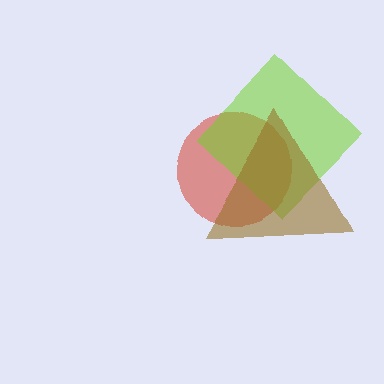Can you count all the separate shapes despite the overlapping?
Yes, there are 3 separate shapes.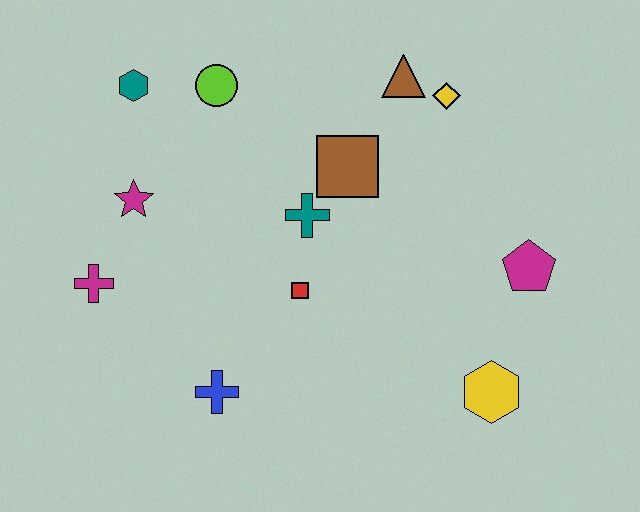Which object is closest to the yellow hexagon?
The magenta pentagon is closest to the yellow hexagon.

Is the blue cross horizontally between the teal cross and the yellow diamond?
No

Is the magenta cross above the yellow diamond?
No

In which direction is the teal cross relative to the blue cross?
The teal cross is above the blue cross.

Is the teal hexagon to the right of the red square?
No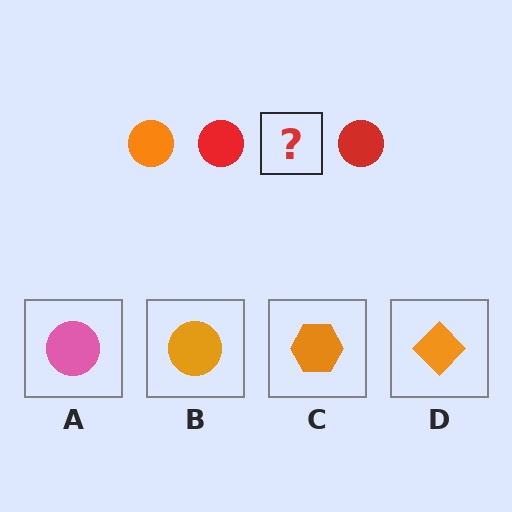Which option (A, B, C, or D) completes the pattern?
B.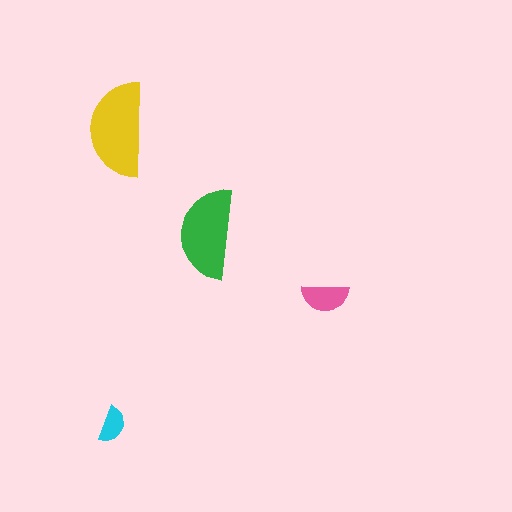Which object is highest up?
The yellow semicircle is topmost.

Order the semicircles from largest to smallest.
the yellow one, the green one, the pink one, the cyan one.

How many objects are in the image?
There are 4 objects in the image.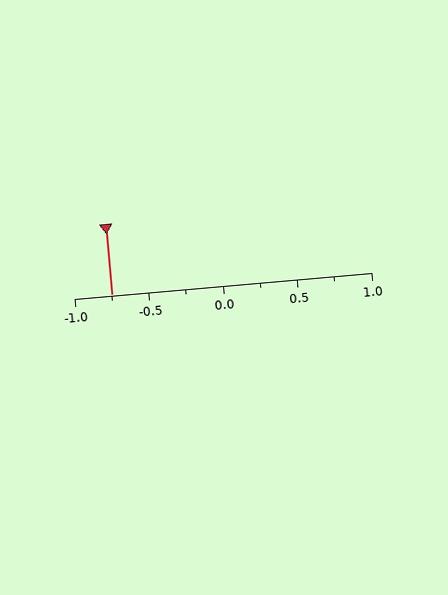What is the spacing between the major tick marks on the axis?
The major ticks are spaced 0.5 apart.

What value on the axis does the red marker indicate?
The marker indicates approximately -0.75.